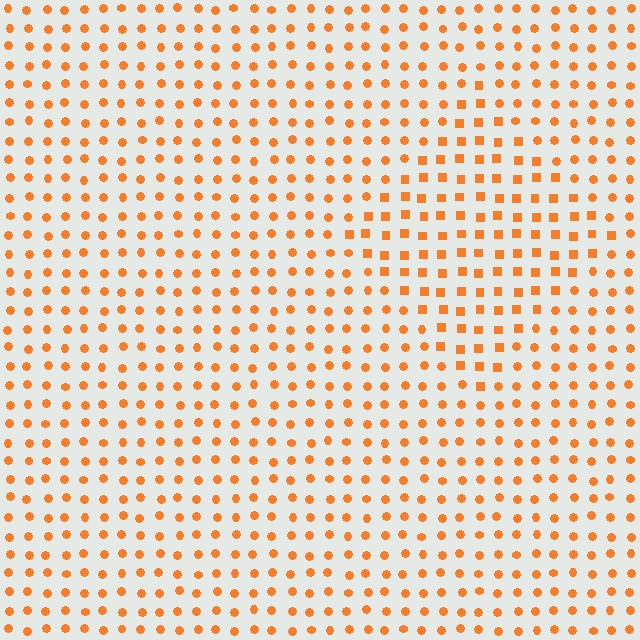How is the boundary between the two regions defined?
The boundary is defined by a change in element shape: squares inside vs. circles outside. All elements share the same color and spacing.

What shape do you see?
I see a diamond.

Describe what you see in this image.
The image is filled with small orange elements arranged in a uniform grid. A diamond-shaped region contains squares, while the surrounding area contains circles. The boundary is defined purely by the change in element shape.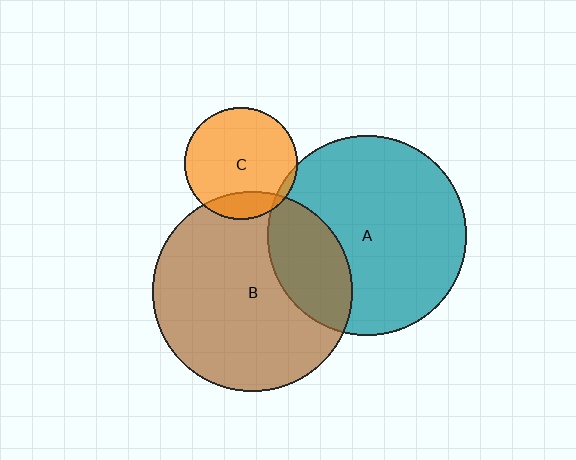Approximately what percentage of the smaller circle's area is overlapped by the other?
Approximately 25%.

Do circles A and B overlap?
Yes.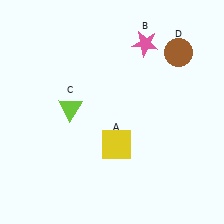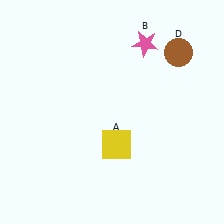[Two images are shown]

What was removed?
The lime triangle (C) was removed in Image 2.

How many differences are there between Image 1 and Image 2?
There is 1 difference between the two images.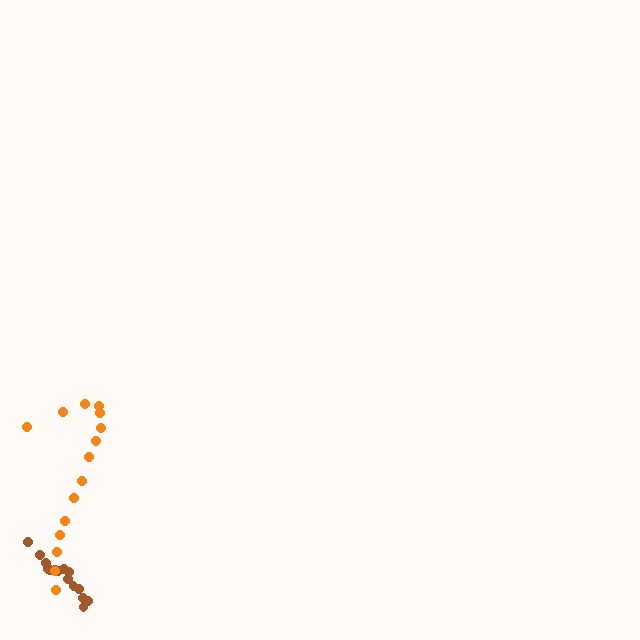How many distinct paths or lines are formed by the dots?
There are 2 distinct paths.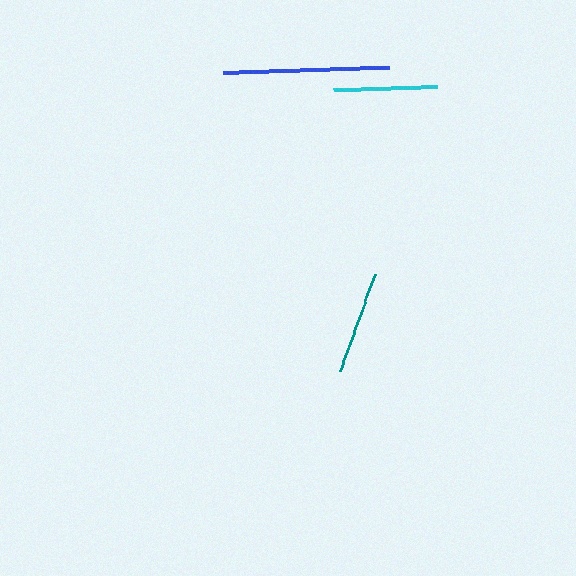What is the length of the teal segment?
The teal segment is approximately 103 pixels long.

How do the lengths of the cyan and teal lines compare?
The cyan and teal lines are approximately the same length.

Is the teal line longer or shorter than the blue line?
The blue line is longer than the teal line.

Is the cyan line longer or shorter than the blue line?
The blue line is longer than the cyan line.